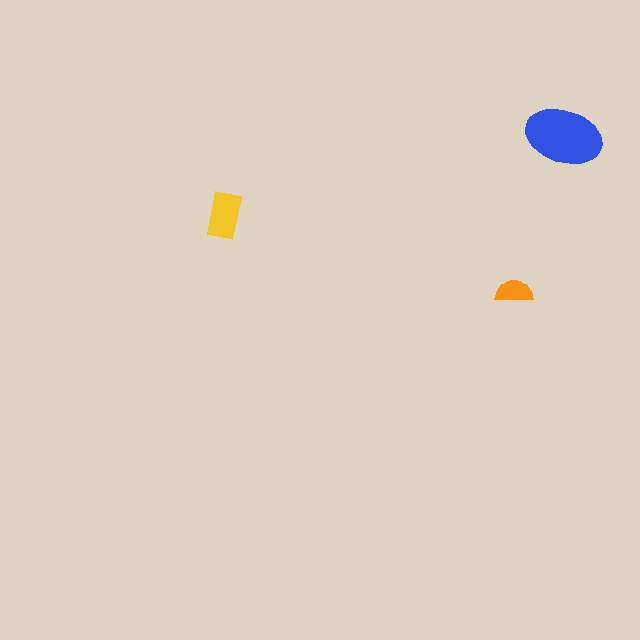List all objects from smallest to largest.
The orange semicircle, the yellow rectangle, the blue ellipse.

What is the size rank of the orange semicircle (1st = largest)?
3rd.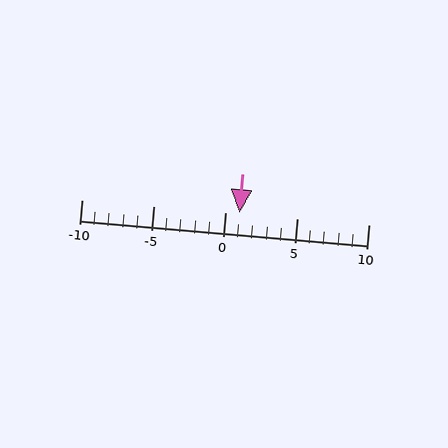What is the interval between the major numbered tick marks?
The major tick marks are spaced 5 units apart.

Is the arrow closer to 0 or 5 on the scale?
The arrow is closer to 0.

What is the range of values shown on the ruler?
The ruler shows values from -10 to 10.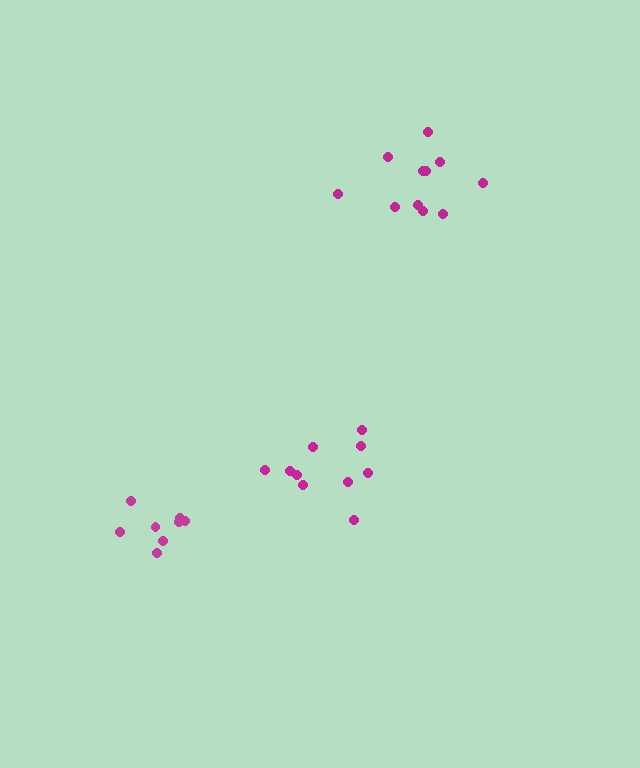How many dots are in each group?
Group 1: 10 dots, Group 2: 11 dots, Group 3: 8 dots (29 total).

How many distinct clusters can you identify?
There are 3 distinct clusters.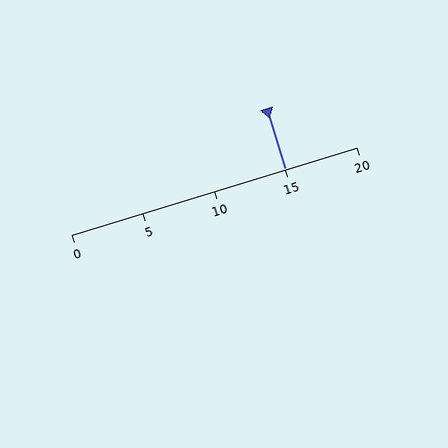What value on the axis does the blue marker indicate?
The marker indicates approximately 15.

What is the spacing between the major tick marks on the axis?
The major ticks are spaced 5 apart.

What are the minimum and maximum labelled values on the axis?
The axis runs from 0 to 20.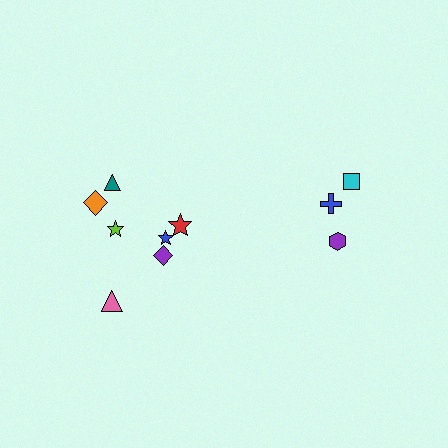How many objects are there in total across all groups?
There are 10 objects.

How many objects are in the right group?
There are 3 objects.